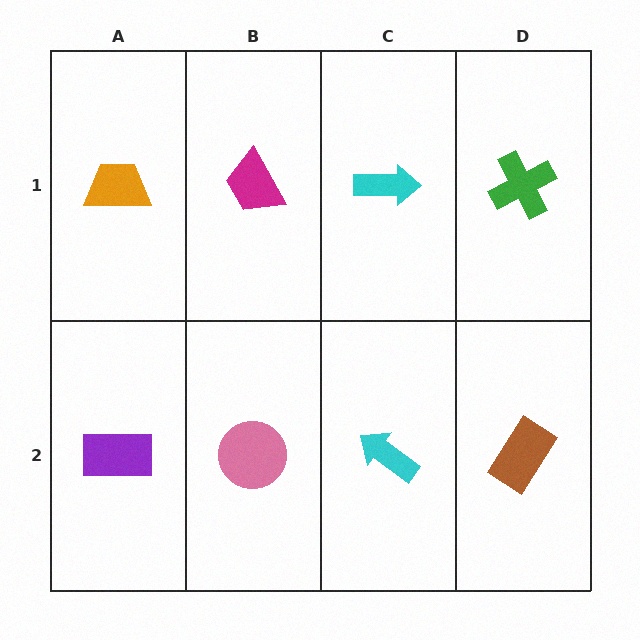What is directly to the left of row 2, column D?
A cyan arrow.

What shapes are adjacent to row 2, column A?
An orange trapezoid (row 1, column A), a pink circle (row 2, column B).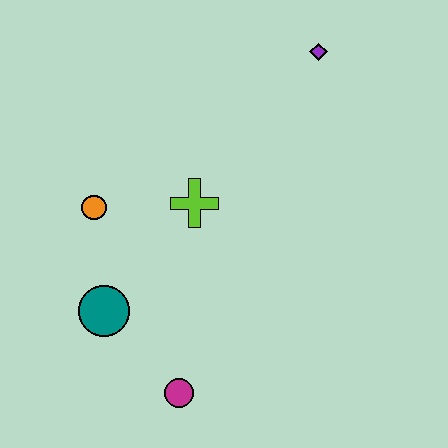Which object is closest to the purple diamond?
The lime cross is closest to the purple diamond.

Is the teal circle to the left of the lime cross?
Yes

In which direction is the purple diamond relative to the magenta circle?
The purple diamond is above the magenta circle.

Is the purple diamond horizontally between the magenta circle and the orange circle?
No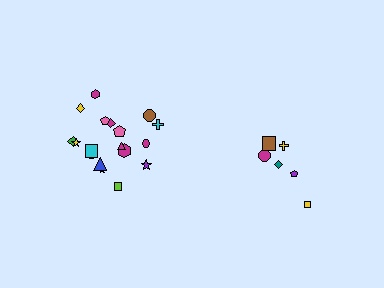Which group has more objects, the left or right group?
The left group.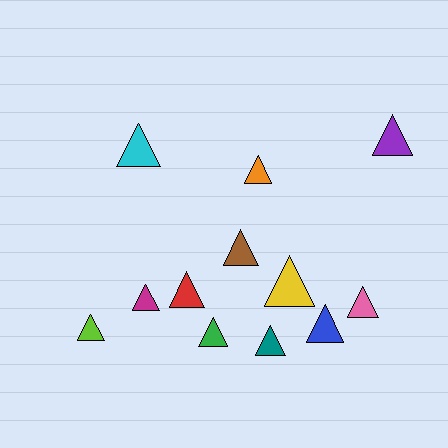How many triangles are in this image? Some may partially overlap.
There are 12 triangles.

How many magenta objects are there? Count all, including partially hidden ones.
There is 1 magenta object.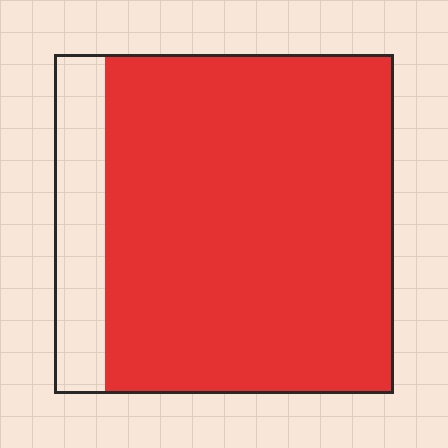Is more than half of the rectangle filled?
Yes.